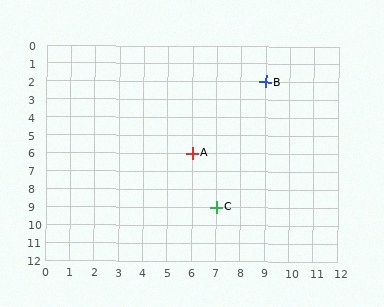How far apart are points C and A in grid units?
Points C and A are 1 column and 3 rows apart (about 3.2 grid units diagonally).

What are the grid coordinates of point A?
Point A is at grid coordinates (6, 6).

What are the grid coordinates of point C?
Point C is at grid coordinates (7, 9).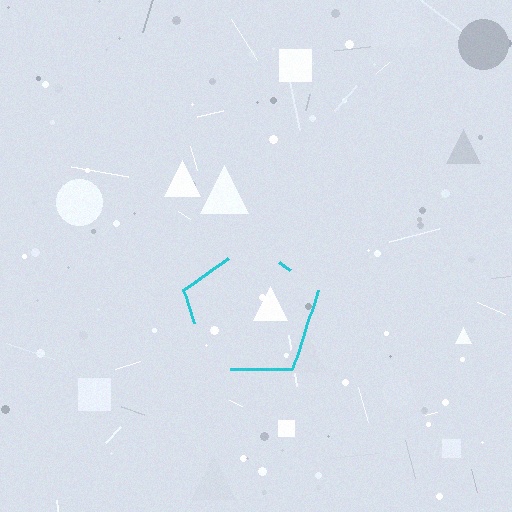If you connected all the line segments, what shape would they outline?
They would outline a pentagon.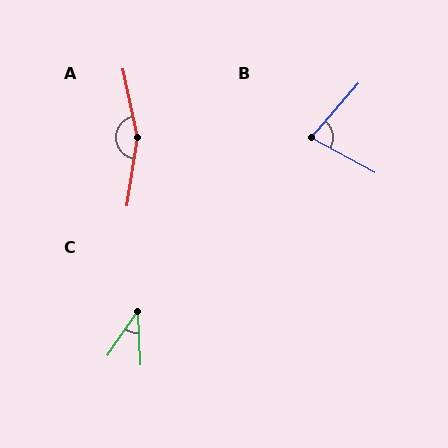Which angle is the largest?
A, at approximately 160 degrees.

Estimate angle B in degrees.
Approximately 78 degrees.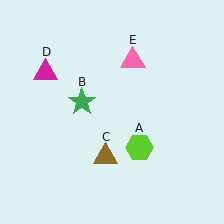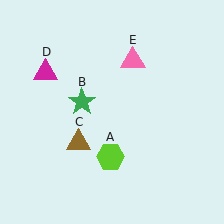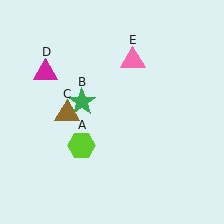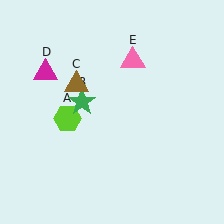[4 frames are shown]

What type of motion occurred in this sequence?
The lime hexagon (object A), brown triangle (object C) rotated clockwise around the center of the scene.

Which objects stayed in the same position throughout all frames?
Green star (object B) and magenta triangle (object D) and pink triangle (object E) remained stationary.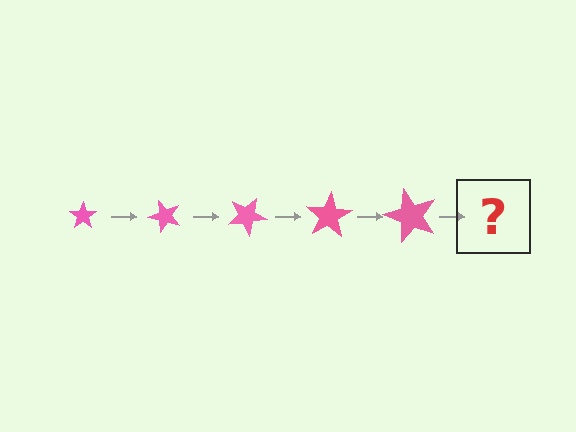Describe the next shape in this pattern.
It should be a star, larger than the previous one and rotated 250 degrees from the start.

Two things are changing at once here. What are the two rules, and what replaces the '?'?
The two rules are that the star grows larger each step and it rotates 50 degrees each step. The '?' should be a star, larger than the previous one and rotated 250 degrees from the start.